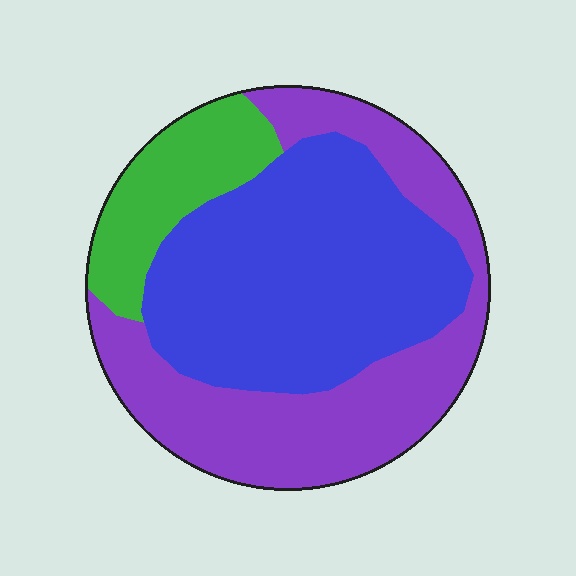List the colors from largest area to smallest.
From largest to smallest: blue, purple, green.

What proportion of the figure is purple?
Purple covers 39% of the figure.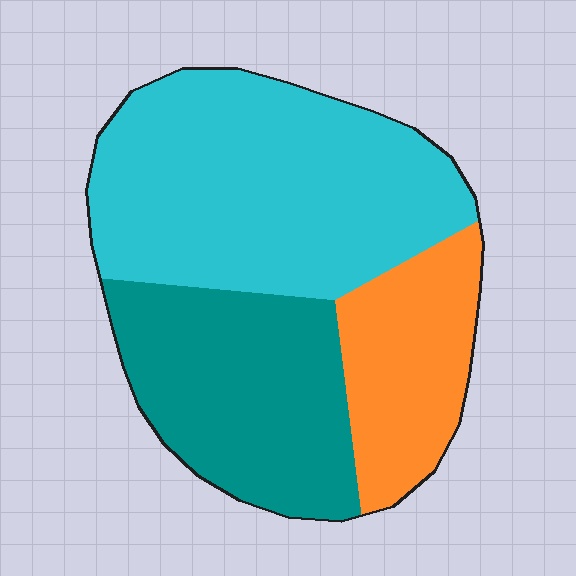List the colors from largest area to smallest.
From largest to smallest: cyan, teal, orange.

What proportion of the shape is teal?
Teal takes up about one third (1/3) of the shape.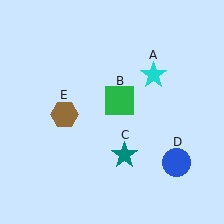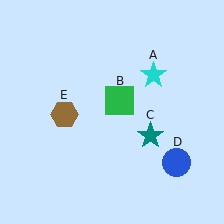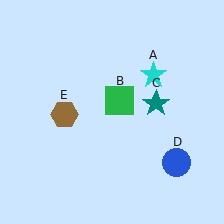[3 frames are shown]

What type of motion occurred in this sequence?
The teal star (object C) rotated counterclockwise around the center of the scene.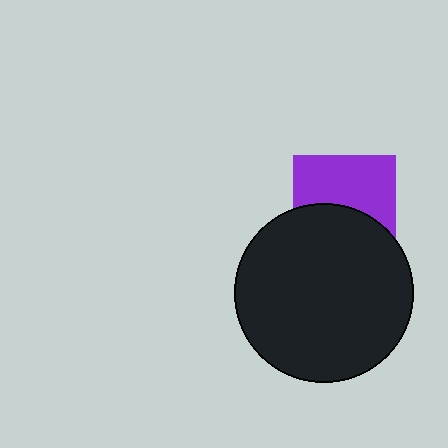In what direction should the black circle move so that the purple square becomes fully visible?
The black circle should move down. That is the shortest direction to clear the overlap and leave the purple square fully visible.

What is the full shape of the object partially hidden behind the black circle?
The partially hidden object is a purple square.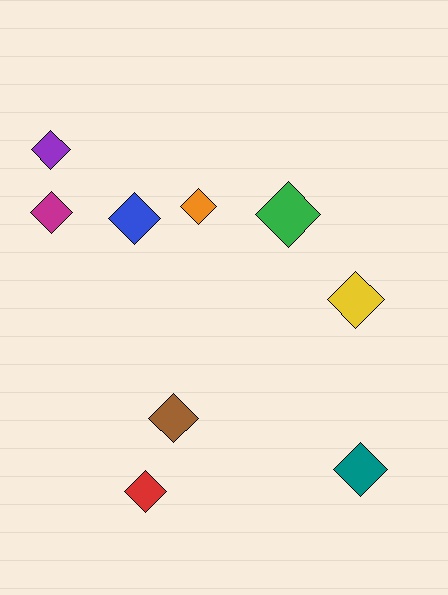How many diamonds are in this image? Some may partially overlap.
There are 9 diamonds.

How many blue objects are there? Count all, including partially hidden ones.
There is 1 blue object.